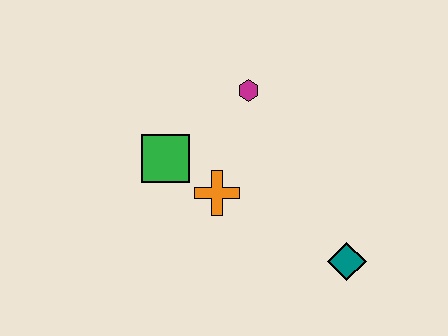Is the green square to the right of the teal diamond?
No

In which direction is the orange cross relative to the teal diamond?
The orange cross is to the left of the teal diamond.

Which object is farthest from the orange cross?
The teal diamond is farthest from the orange cross.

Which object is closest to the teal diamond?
The orange cross is closest to the teal diamond.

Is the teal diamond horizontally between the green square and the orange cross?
No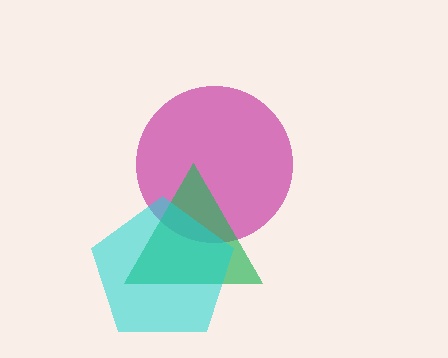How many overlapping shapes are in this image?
There are 3 overlapping shapes in the image.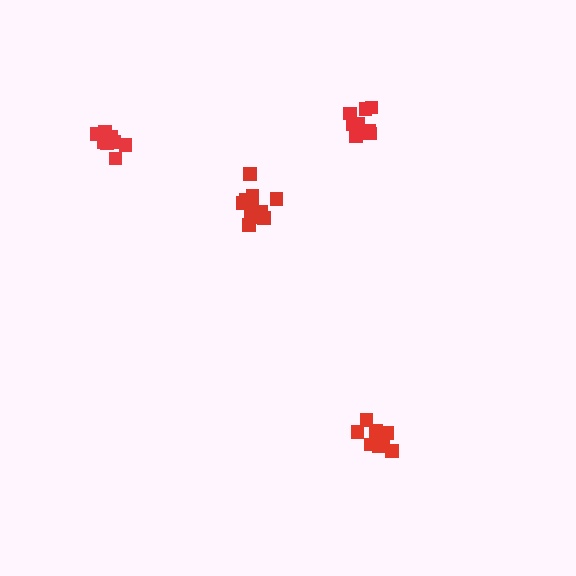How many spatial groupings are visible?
There are 4 spatial groupings.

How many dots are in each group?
Group 1: 8 dots, Group 2: 8 dots, Group 3: 11 dots, Group 4: 8 dots (35 total).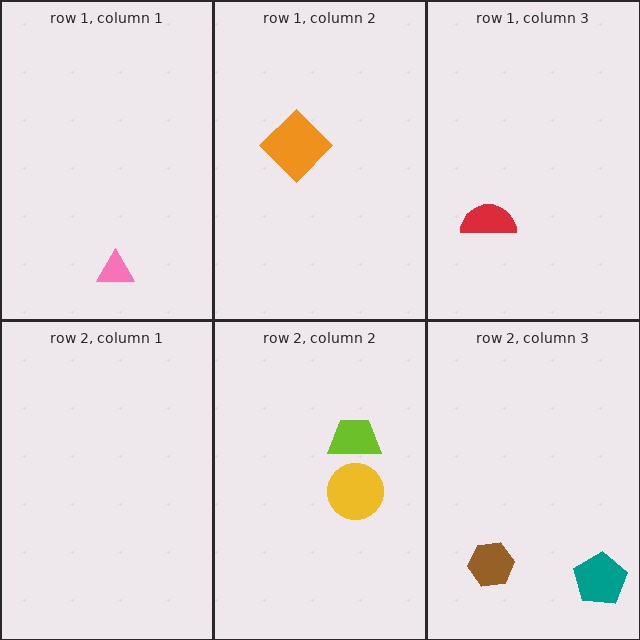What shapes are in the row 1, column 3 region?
The red semicircle.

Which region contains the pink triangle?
The row 1, column 1 region.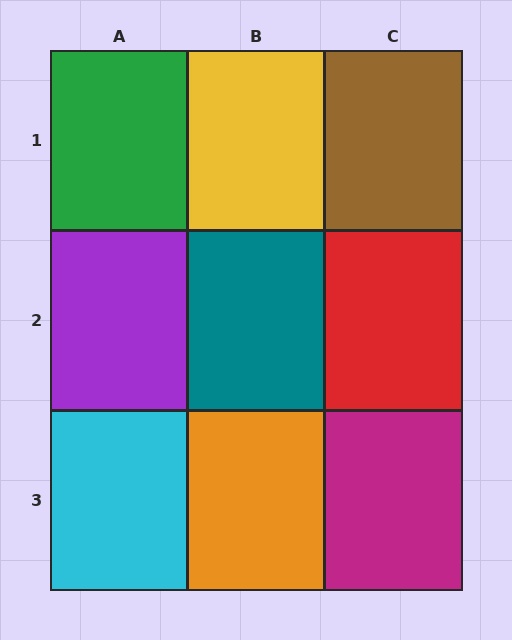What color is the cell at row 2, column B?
Teal.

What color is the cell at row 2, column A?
Purple.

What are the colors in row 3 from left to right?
Cyan, orange, magenta.